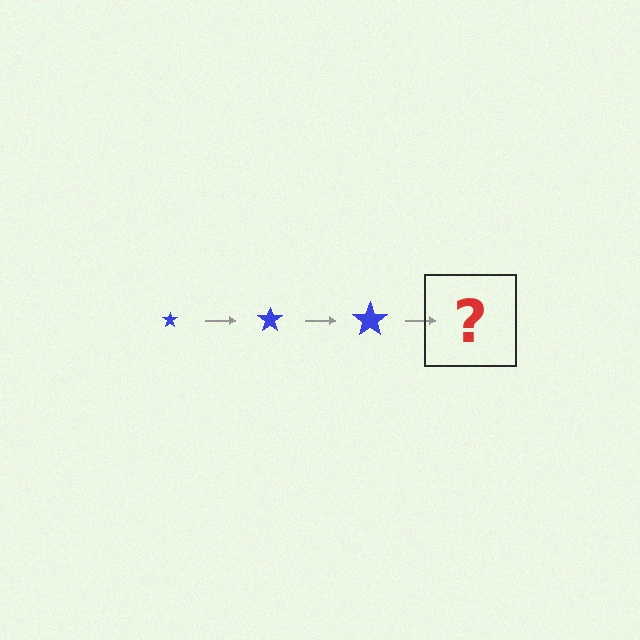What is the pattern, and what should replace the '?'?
The pattern is that the star gets progressively larger each step. The '?' should be a blue star, larger than the previous one.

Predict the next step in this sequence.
The next step is a blue star, larger than the previous one.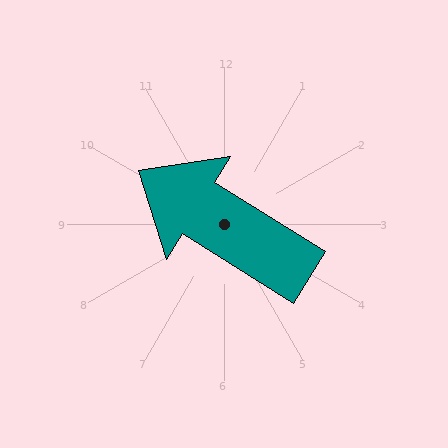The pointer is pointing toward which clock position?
Roughly 10 o'clock.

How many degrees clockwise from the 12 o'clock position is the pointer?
Approximately 302 degrees.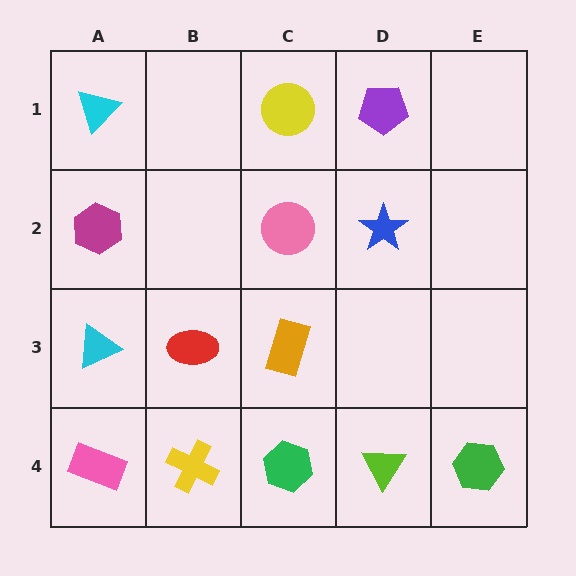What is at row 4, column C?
A green hexagon.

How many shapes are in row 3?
3 shapes.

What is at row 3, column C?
An orange rectangle.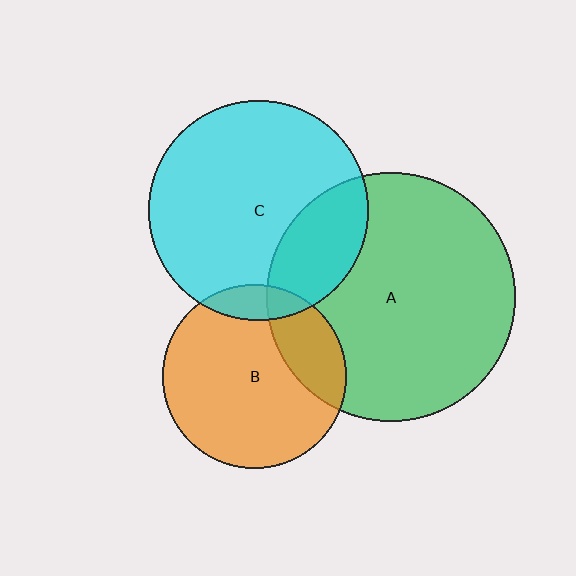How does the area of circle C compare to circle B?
Approximately 1.4 times.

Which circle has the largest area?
Circle A (green).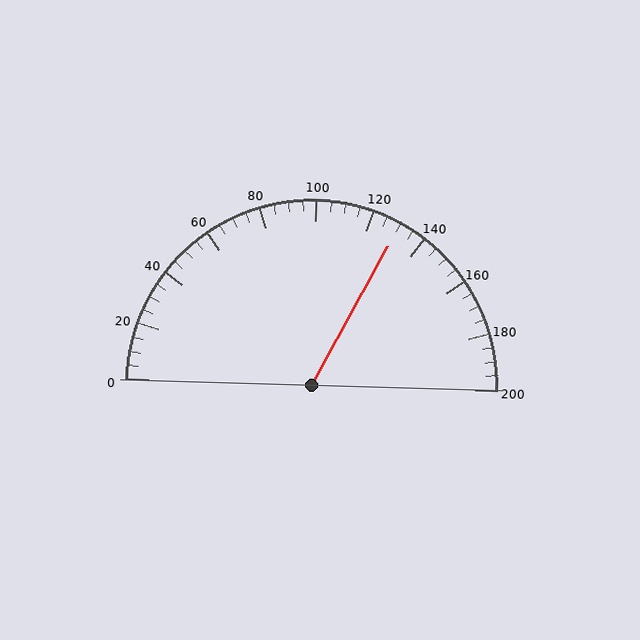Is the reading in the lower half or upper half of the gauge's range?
The reading is in the upper half of the range (0 to 200).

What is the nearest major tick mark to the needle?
The nearest major tick mark is 120.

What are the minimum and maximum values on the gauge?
The gauge ranges from 0 to 200.